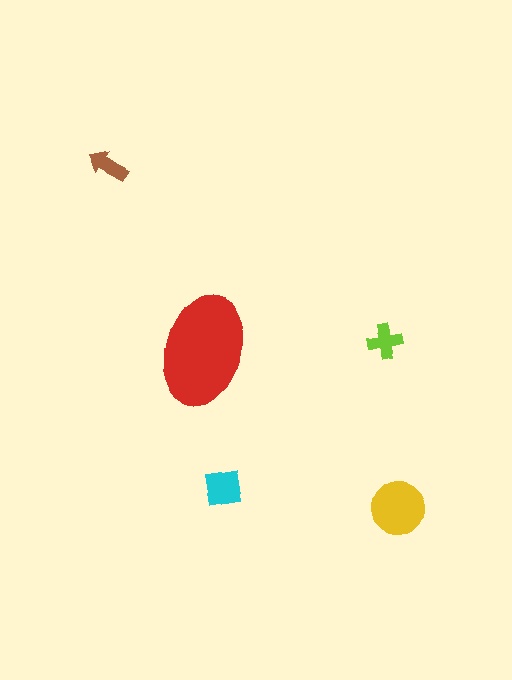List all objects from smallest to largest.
The brown arrow, the lime cross, the cyan square, the yellow circle, the red ellipse.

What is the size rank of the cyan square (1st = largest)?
3rd.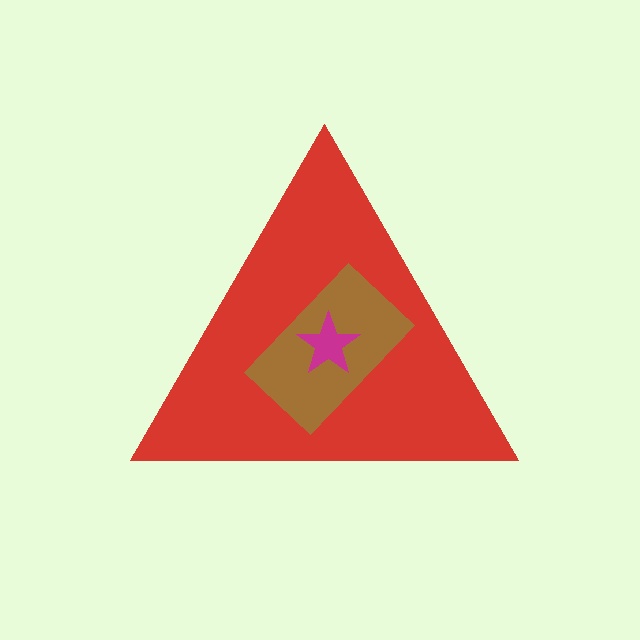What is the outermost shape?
The red triangle.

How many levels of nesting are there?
3.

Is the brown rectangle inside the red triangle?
Yes.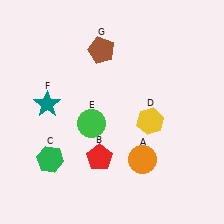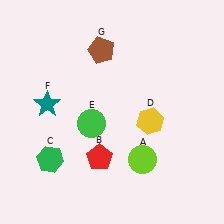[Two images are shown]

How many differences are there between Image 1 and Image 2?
There is 1 difference between the two images.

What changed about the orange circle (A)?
In Image 1, A is orange. In Image 2, it changed to lime.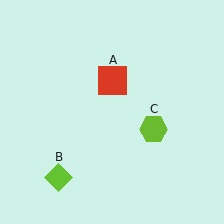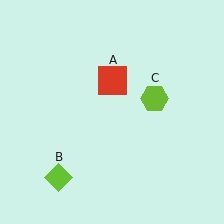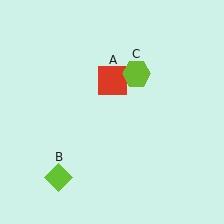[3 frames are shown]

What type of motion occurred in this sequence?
The lime hexagon (object C) rotated counterclockwise around the center of the scene.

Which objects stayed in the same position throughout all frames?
Red square (object A) and lime diamond (object B) remained stationary.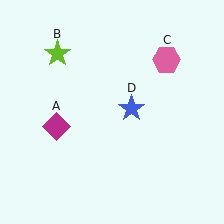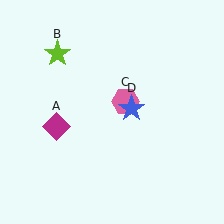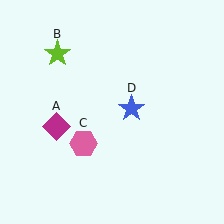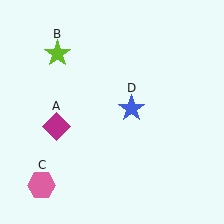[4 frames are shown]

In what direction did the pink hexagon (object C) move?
The pink hexagon (object C) moved down and to the left.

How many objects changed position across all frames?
1 object changed position: pink hexagon (object C).